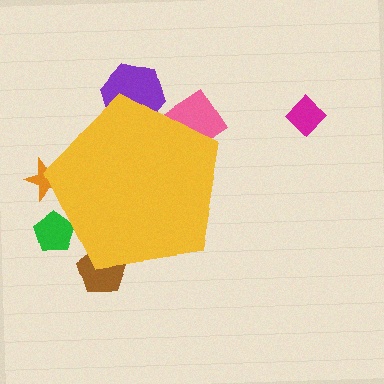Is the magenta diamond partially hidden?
No, the magenta diamond is fully visible.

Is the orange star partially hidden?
Yes, the orange star is partially hidden behind the yellow pentagon.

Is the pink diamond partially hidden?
Yes, the pink diamond is partially hidden behind the yellow pentagon.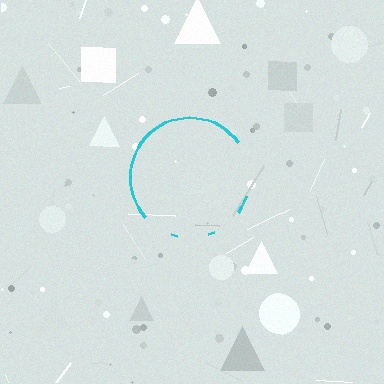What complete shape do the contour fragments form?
The contour fragments form a circle.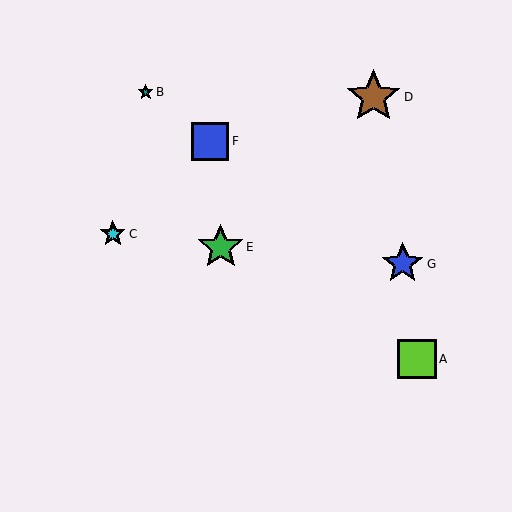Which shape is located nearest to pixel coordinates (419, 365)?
The lime square (labeled A) at (417, 359) is nearest to that location.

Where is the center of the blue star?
The center of the blue star is at (403, 264).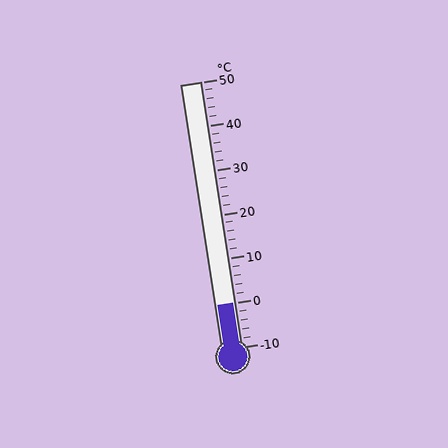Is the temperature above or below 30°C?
The temperature is below 30°C.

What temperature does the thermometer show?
The thermometer shows approximately 0°C.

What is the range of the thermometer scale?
The thermometer scale ranges from -10°C to 50°C.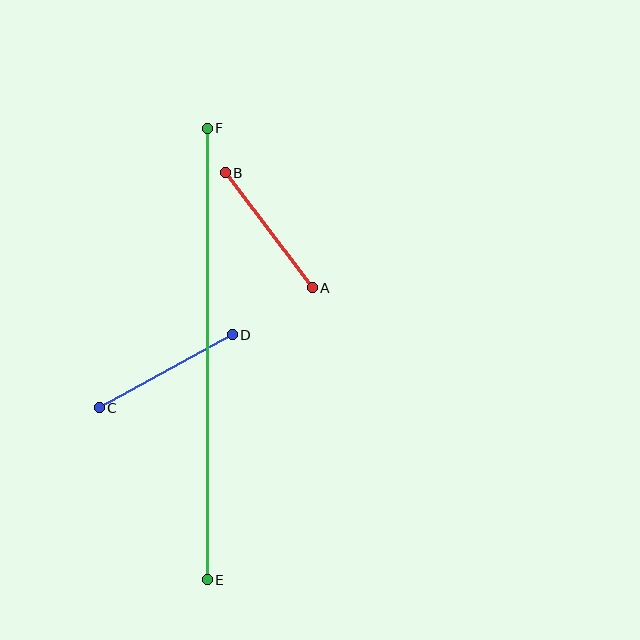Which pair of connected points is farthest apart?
Points E and F are farthest apart.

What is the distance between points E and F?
The distance is approximately 451 pixels.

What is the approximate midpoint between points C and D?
The midpoint is at approximately (166, 371) pixels.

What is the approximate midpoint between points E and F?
The midpoint is at approximately (207, 354) pixels.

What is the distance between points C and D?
The distance is approximately 152 pixels.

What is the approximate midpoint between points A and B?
The midpoint is at approximately (269, 230) pixels.